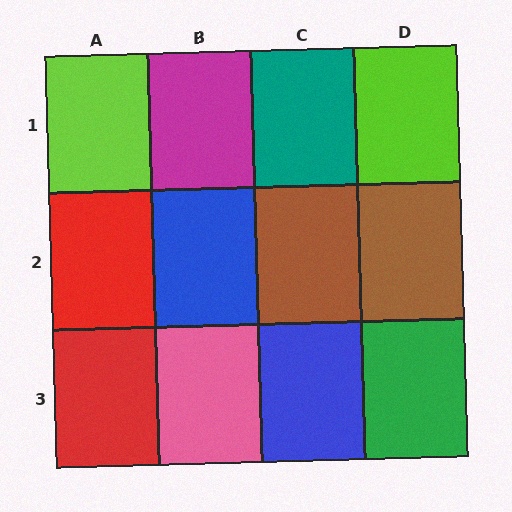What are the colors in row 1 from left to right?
Lime, magenta, teal, lime.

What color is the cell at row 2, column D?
Brown.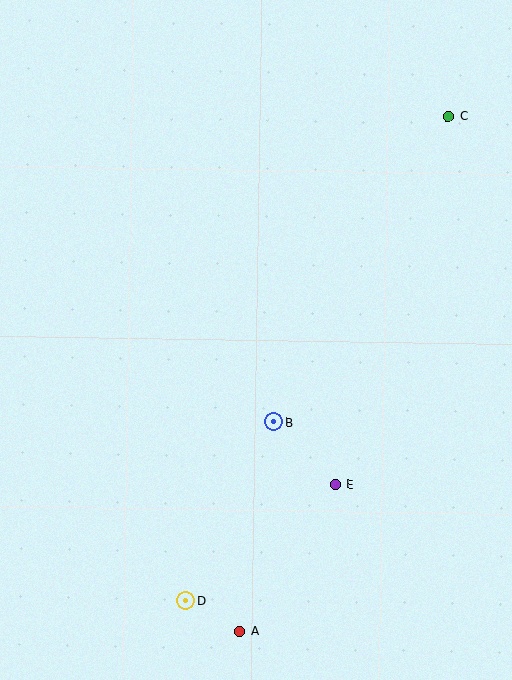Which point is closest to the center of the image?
Point B at (273, 422) is closest to the center.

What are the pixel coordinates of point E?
Point E is at (335, 484).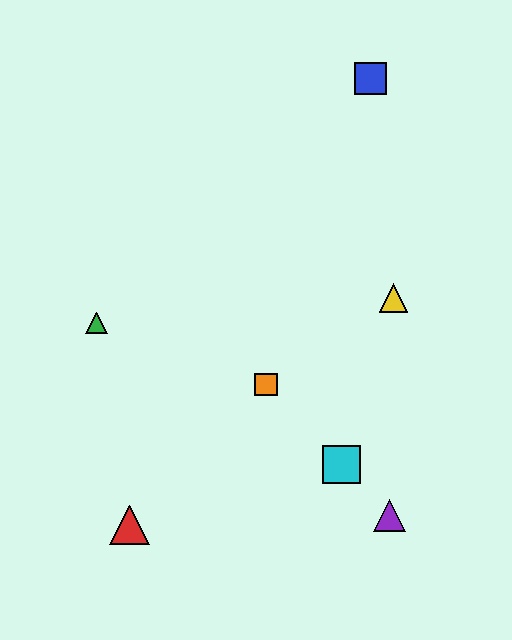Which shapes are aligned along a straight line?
The purple triangle, the orange square, the cyan square are aligned along a straight line.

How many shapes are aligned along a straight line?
3 shapes (the purple triangle, the orange square, the cyan square) are aligned along a straight line.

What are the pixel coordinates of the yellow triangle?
The yellow triangle is at (394, 298).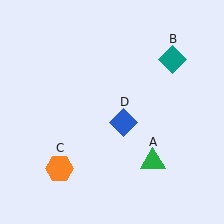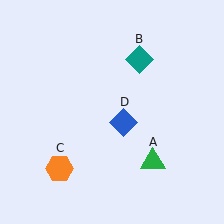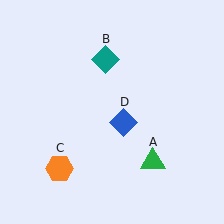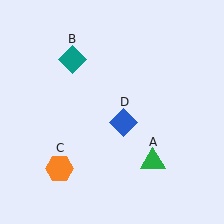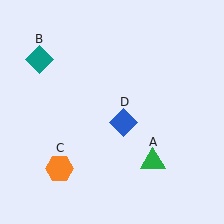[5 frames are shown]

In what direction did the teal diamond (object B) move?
The teal diamond (object B) moved left.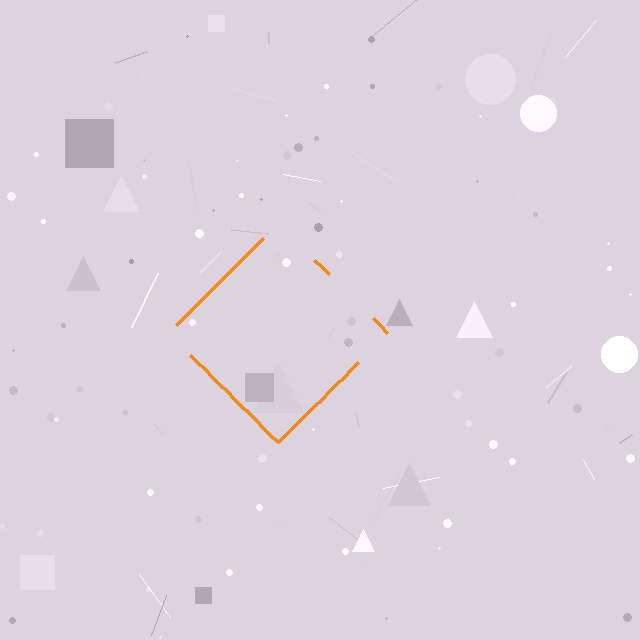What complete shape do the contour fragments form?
The contour fragments form a diamond.